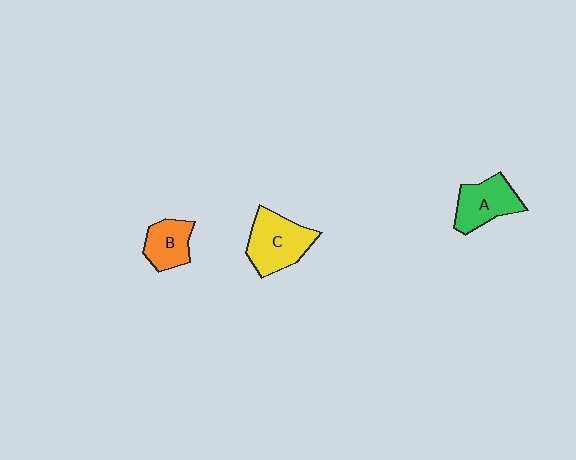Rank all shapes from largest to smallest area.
From largest to smallest: C (yellow), A (green), B (orange).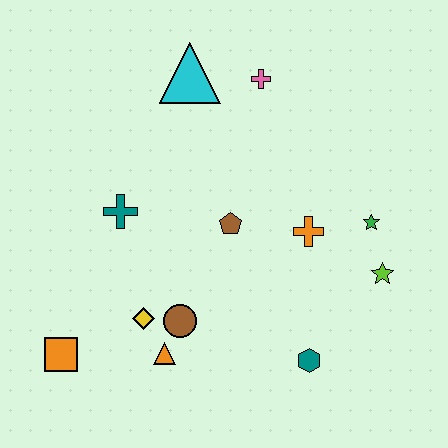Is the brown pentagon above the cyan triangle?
No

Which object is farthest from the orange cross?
The orange square is farthest from the orange cross.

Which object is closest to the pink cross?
The cyan triangle is closest to the pink cross.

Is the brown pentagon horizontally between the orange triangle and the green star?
Yes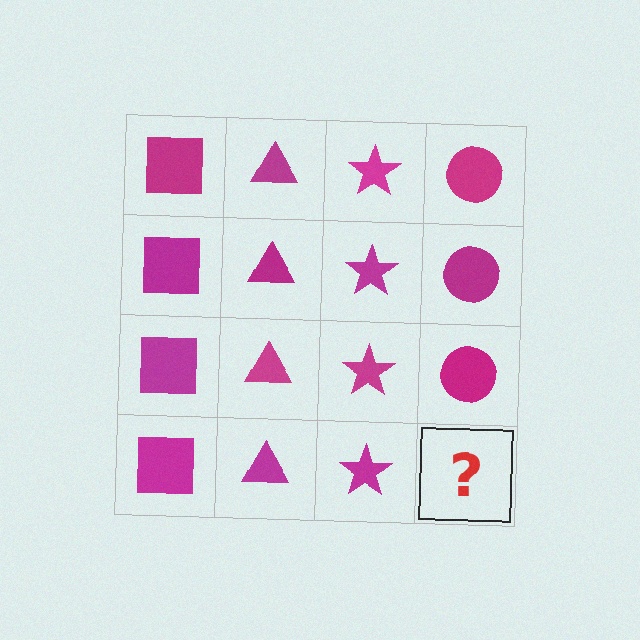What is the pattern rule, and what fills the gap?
The rule is that each column has a consistent shape. The gap should be filled with a magenta circle.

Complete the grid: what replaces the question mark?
The question mark should be replaced with a magenta circle.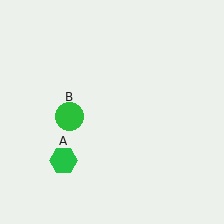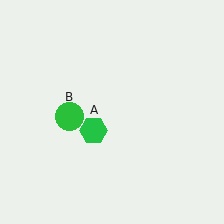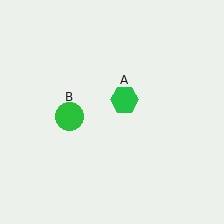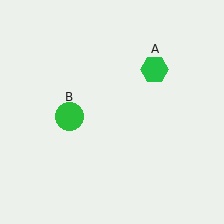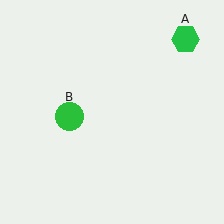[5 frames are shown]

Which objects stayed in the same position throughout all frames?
Green circle (object B) remained stationary.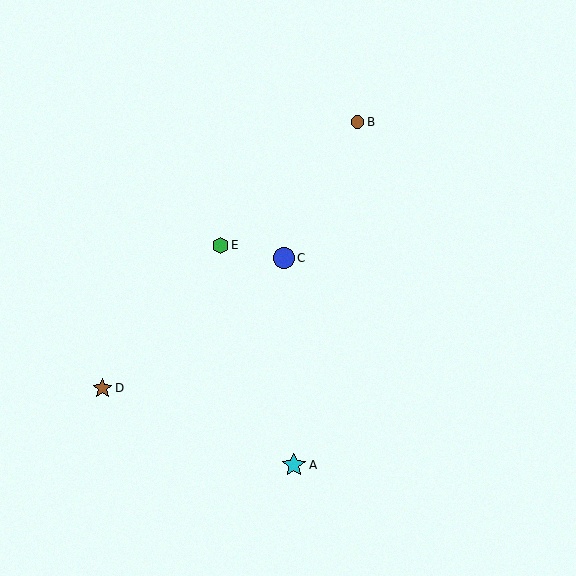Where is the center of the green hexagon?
The center of the green hexagon is at (220, 245).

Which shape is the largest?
The cyan star (labeled A) is the largest.